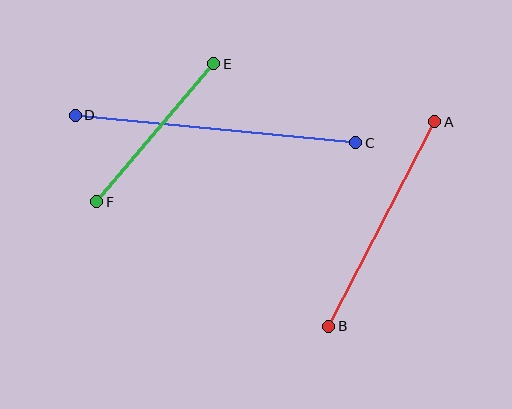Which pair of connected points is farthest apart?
Points C and D are farthest apart.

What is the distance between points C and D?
The distance is approximately 282 pixels.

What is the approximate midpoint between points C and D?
The midpoint is at approximately (216, 129) pixels.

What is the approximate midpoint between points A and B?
The midpoint is at approximately (382, 224) pixels.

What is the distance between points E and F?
The distance is approximately 181 pixels.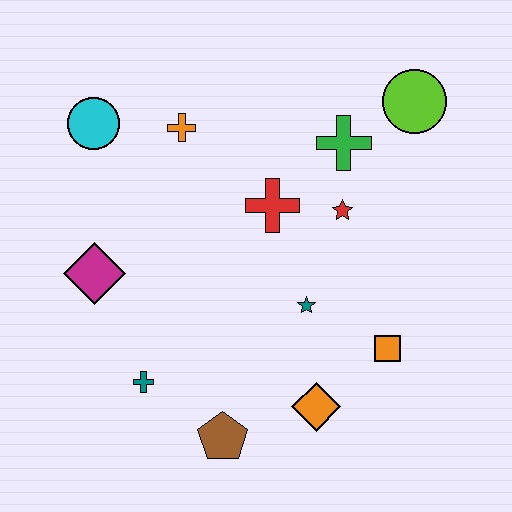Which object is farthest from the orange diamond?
The cyan circle is farthest from the orange diamond.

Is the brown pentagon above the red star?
No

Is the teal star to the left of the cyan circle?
No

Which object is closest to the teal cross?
The brown pentagon is closest to the teal cross.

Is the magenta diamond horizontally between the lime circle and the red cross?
No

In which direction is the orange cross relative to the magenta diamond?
The orange cross is above the magenta diamond.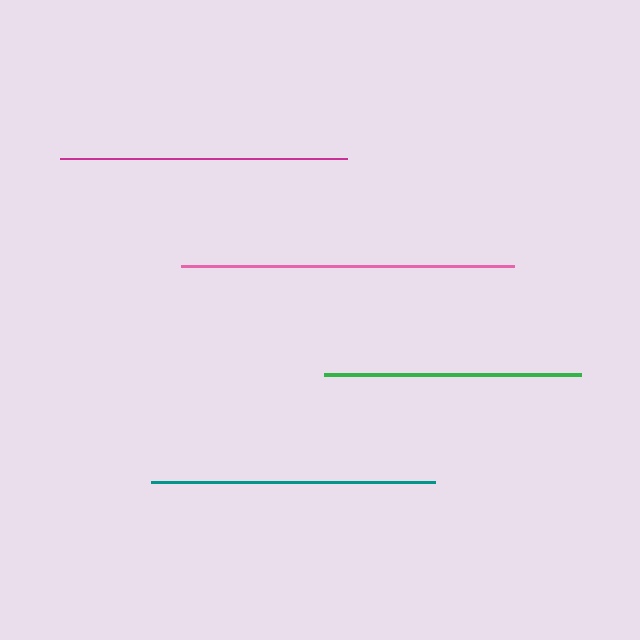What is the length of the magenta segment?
The magenta segment is approximately 287 pixels long.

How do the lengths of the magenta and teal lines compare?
The magenta and teal lines are approximately the same length.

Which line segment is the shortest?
The green line is the shortest at approximately 257 pixels.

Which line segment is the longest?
The pink line is the longest at approximately 333 pixels.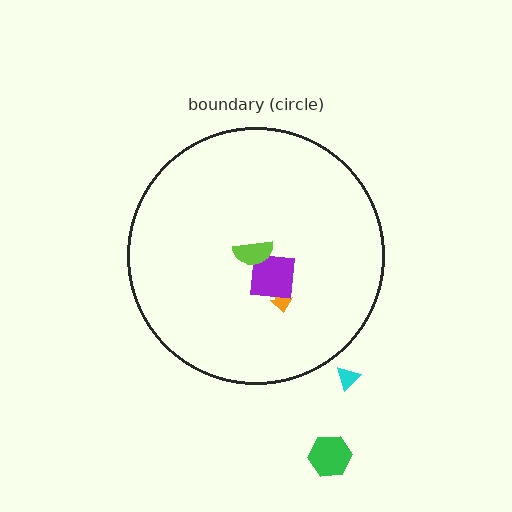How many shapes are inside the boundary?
3 inside, 2 outside.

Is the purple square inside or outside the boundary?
Inside.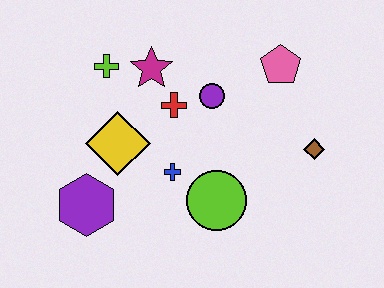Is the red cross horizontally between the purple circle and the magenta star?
Yes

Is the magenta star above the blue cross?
Yes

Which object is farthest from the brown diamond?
The purple hexagon is farthest from the brown diamond.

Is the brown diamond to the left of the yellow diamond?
No